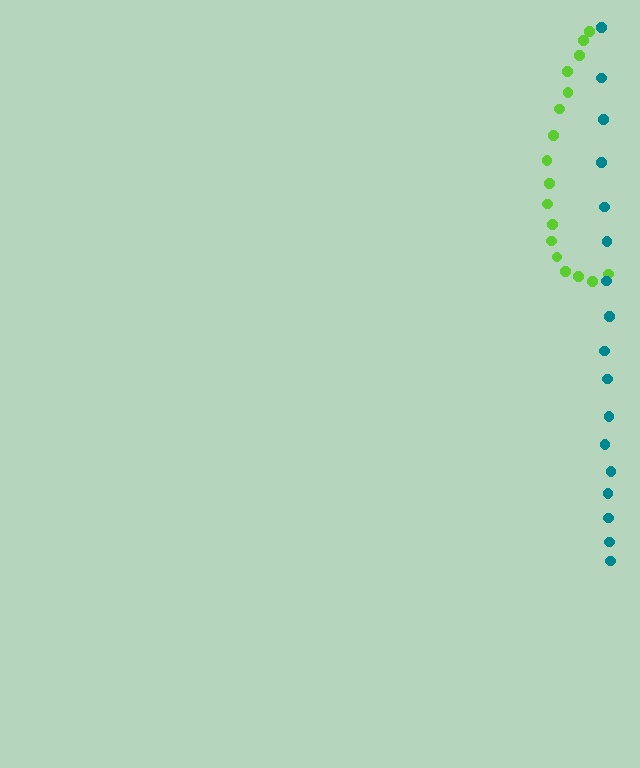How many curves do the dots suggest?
There are 2 distinct paths.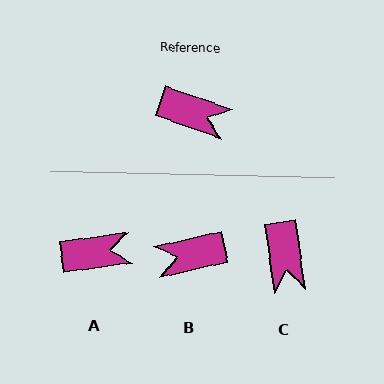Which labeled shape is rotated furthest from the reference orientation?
B, about 147 degrees away.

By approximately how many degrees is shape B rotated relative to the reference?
Approximately 147 degrees clockwise.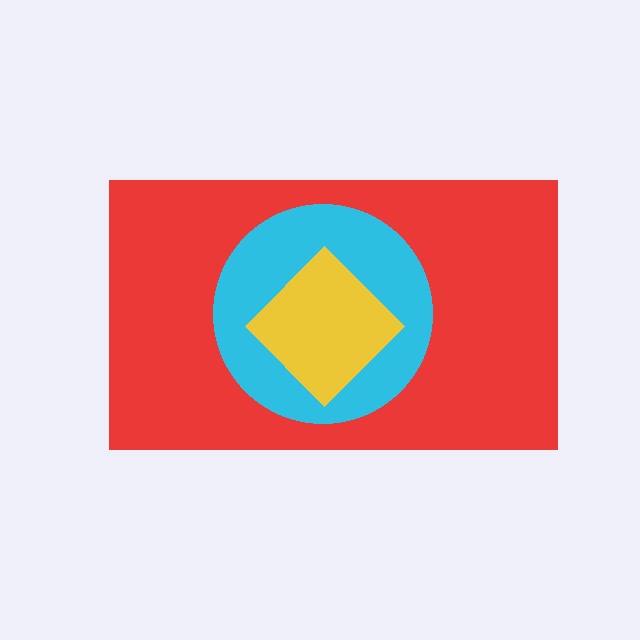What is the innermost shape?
The yellow diamond.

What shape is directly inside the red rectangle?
The cyan circle.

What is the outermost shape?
The red rectangle.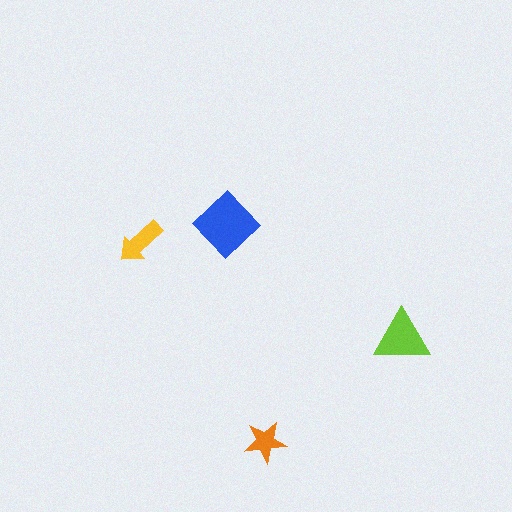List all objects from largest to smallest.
The blue diamond, the lime triangle, the yellow arrow, the orange star.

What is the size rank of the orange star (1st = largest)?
4th.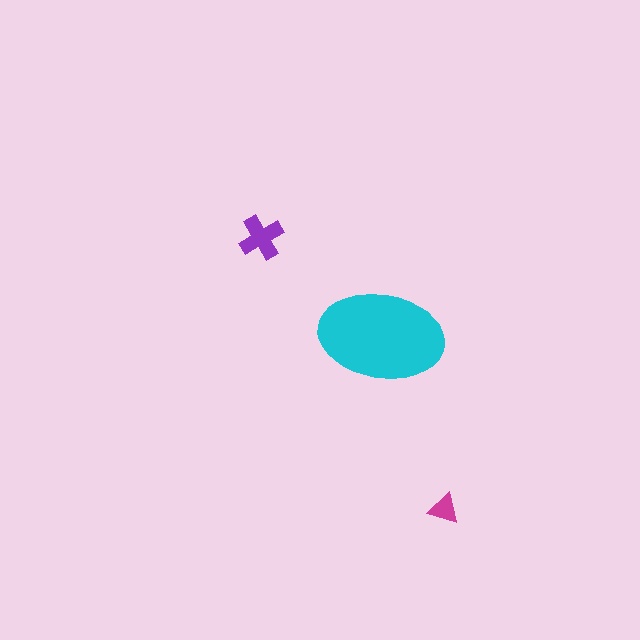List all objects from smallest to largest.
The magenta triangle, the purple cross, the cyan ellipse.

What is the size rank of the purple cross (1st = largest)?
2nd.